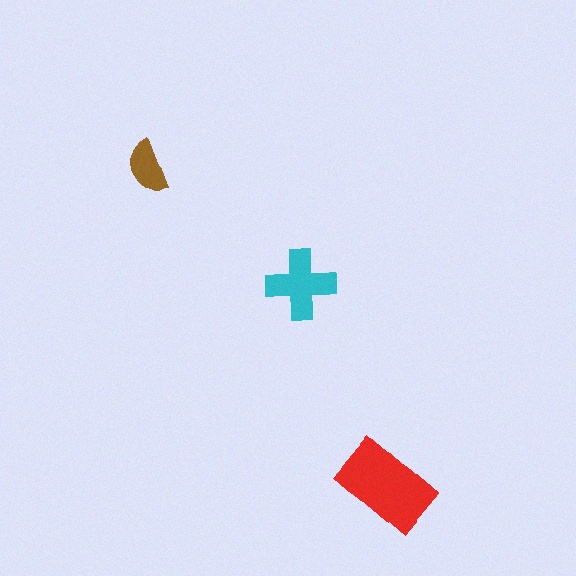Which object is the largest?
The red rectangle.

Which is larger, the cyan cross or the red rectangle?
The red rectangle.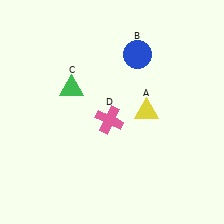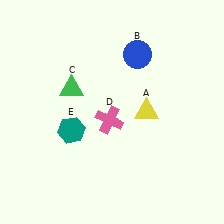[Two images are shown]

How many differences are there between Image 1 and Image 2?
There is 1 difference between the two images.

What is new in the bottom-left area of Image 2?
A teal hexagon (E) was added in the bottom-left area of Image 2.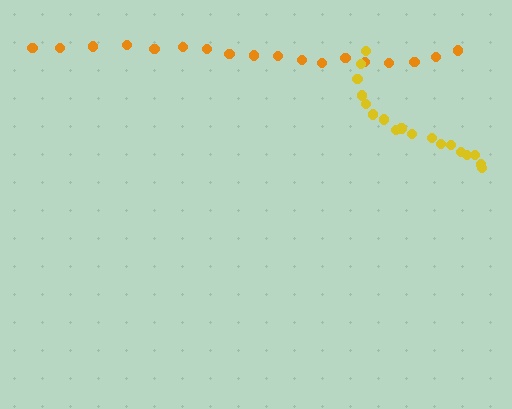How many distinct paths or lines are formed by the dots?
There are 2 distinct paths.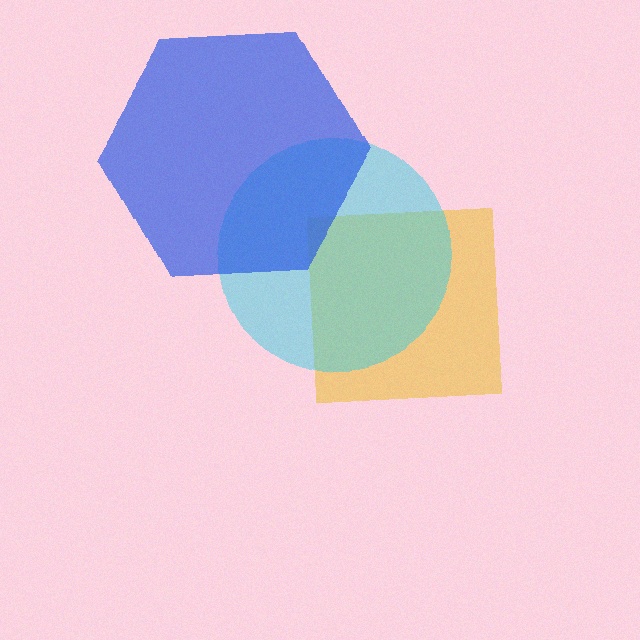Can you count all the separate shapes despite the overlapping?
Yes, there are 3 separate shapes.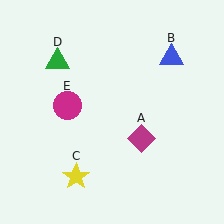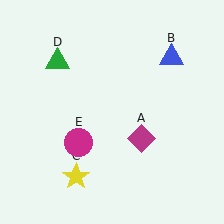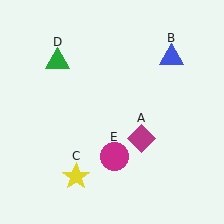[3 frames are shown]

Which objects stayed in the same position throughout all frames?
Magenta diamond (object A) and blue triangle (object B) and yellow star (object C) and green triangle (object D) remained stationary.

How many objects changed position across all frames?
1 object changed position: magenta circle (object E).